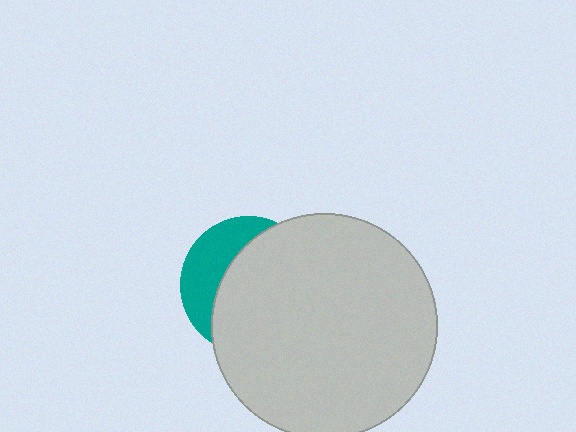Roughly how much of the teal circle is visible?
A small part of it is visible (roughly 32%).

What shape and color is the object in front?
The object in front is a light gray circle.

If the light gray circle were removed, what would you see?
You would see the complete teal circle.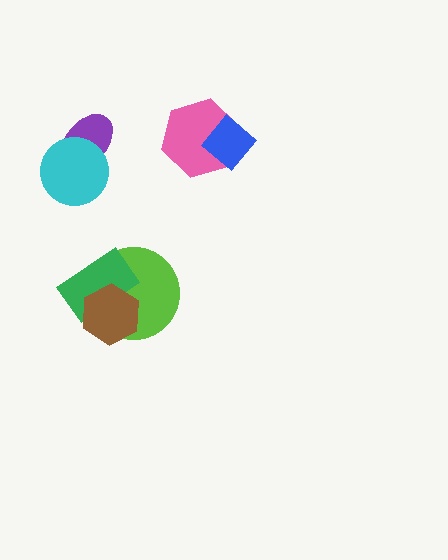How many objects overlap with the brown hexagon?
2 objects overlap with the brown hexagon.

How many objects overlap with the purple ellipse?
1 object overlaps with the purple ellipse.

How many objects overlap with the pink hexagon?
1 object overlaps with the pink hexagon.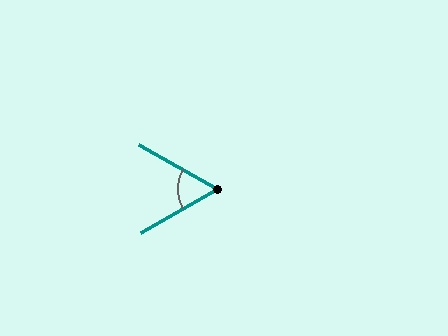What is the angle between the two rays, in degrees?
Approximately 59 degrees.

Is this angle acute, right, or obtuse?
It is acute.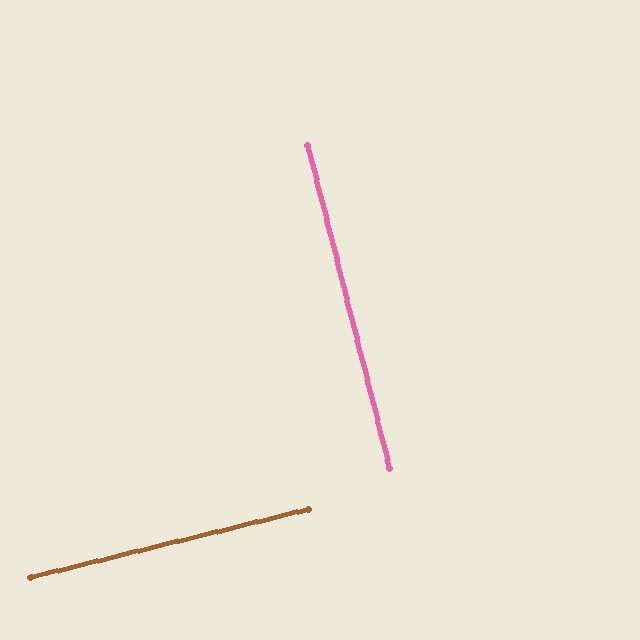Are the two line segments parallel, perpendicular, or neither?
Perpendicular — they meet at approximately 90°.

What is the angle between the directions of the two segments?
Approximately 90 degrees.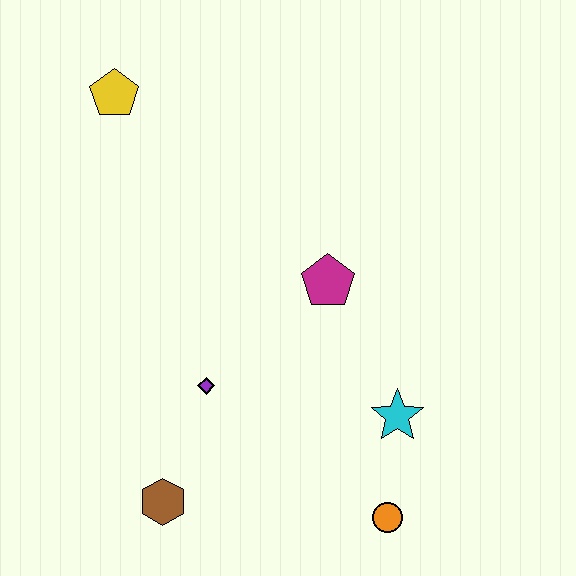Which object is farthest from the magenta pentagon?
The yellow pentagon is farthest from the magenta pentagon.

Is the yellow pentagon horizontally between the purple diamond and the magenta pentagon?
No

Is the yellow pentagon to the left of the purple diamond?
Yes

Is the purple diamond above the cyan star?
Yes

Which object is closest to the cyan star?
The orange circle is closest to the cyan star.